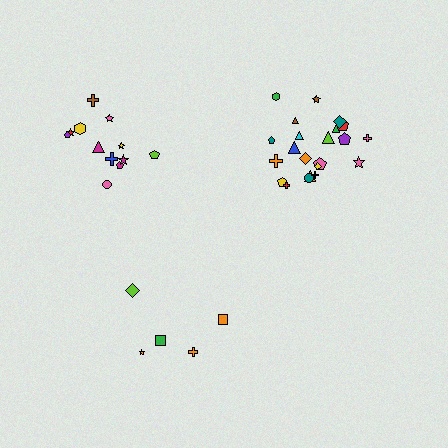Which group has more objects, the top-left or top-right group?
The top-right group.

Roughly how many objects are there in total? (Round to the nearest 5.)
Roughly 40 objects in total.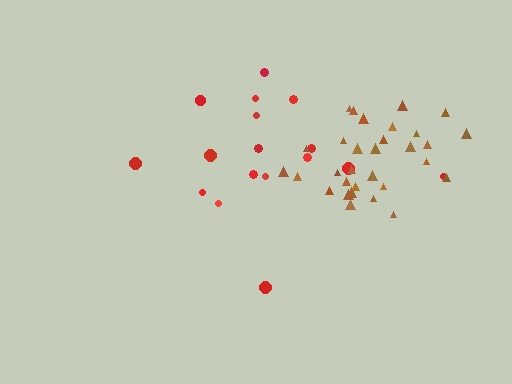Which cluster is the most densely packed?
Brown.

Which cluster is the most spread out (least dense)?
Red.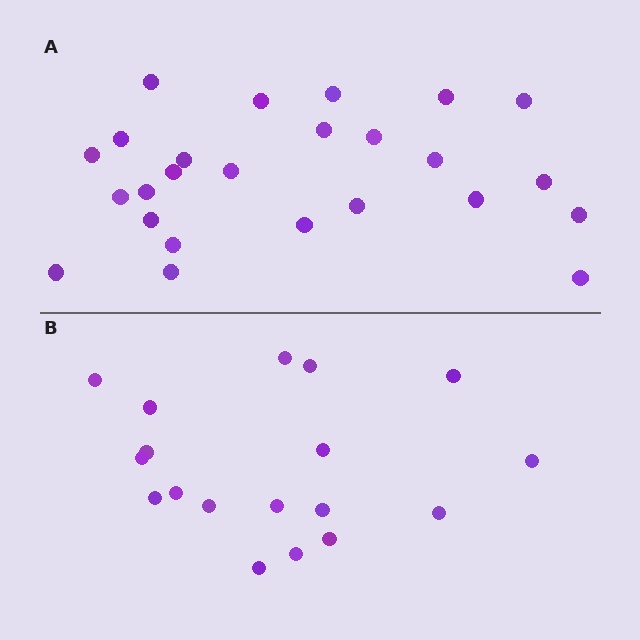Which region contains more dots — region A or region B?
Region A (the top region) has more dots.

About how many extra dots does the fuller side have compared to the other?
Region A has roughly 8 or so more dots than region B.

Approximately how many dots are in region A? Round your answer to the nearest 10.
About 20 dots. (The exact count is 25, which rounds to 20.)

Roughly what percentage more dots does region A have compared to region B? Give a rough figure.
About 40% more.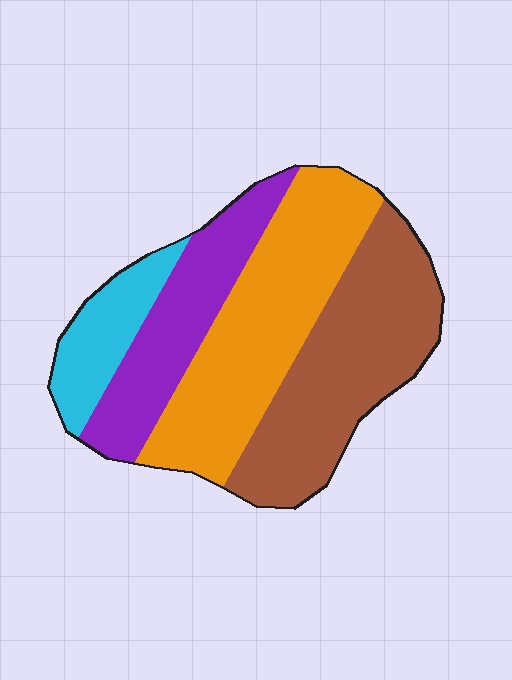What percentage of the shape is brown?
Brown covers roughly 35% of the shape.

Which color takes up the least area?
Cyan, at roughly 10%.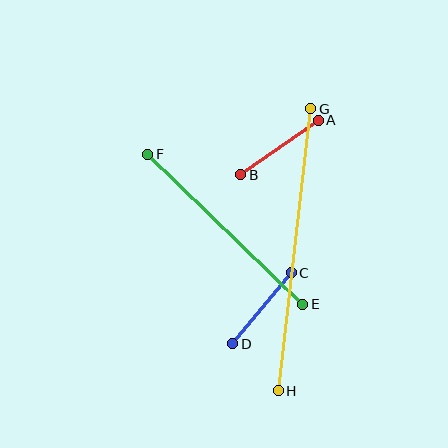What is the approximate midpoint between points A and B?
The midpoint is at approximately (280, 148) pixels.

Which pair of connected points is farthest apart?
Points G and H are farthest apart.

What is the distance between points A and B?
The distance is approximately 95 pixels.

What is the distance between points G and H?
The distance is approximately 284 pixels.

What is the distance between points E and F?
The distance is approximately 216 pixels.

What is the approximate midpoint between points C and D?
The midpoint is at approximately (262, 308) pixels.